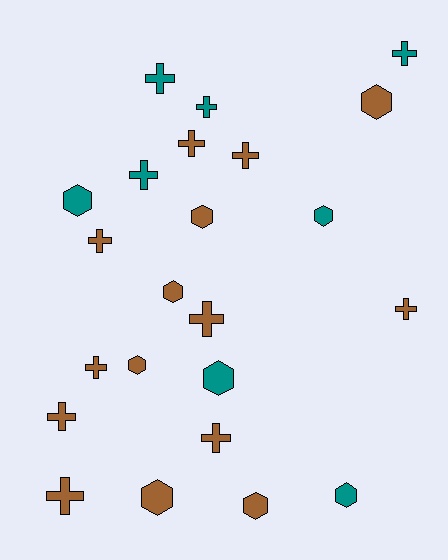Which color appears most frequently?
Brown, with 15 objects.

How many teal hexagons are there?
There are 4 teal hexagons.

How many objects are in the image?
There are 23 objects.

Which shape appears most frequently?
Cross, with 13 objects.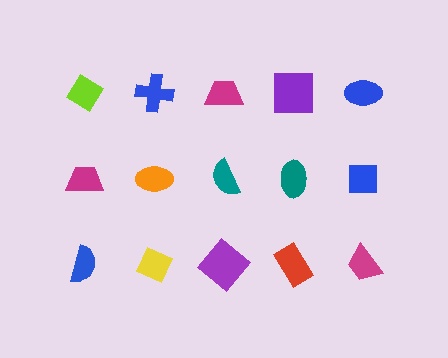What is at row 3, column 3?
A purple diamond.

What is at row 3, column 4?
A red rectangle.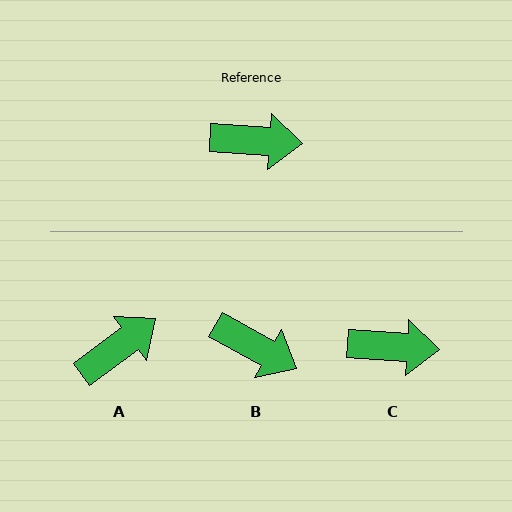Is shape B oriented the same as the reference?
No, it is off by about 25 degrees.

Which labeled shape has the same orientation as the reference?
C.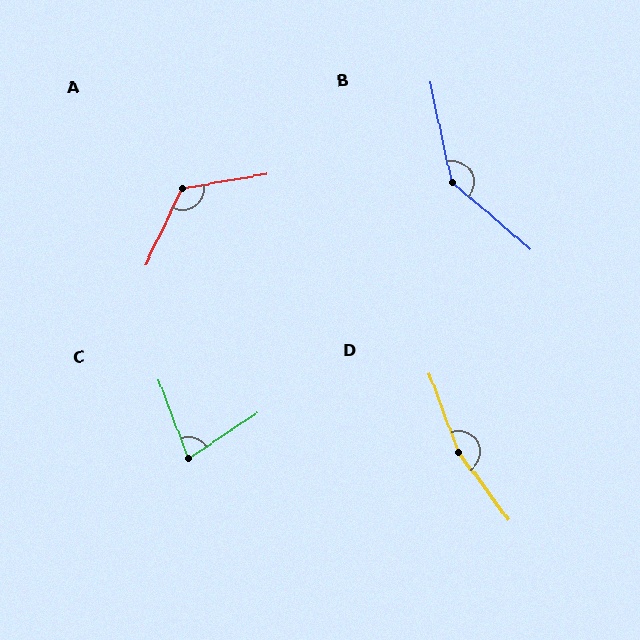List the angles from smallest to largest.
C (77°), A (126°), B (143°), D (164°).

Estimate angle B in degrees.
Approximately 143 degrees.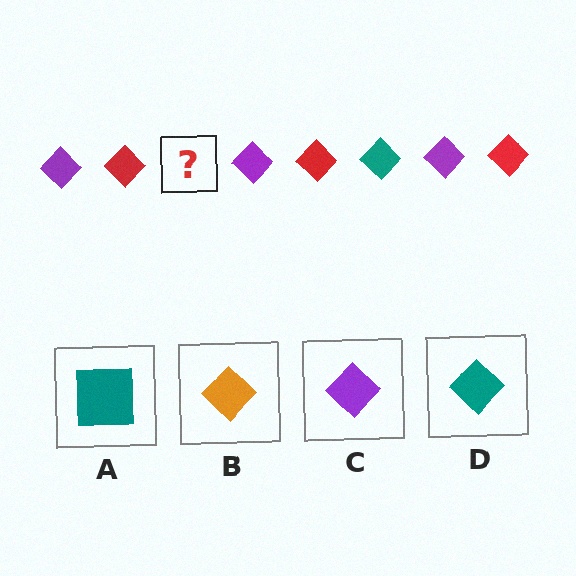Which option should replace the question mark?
Option D.